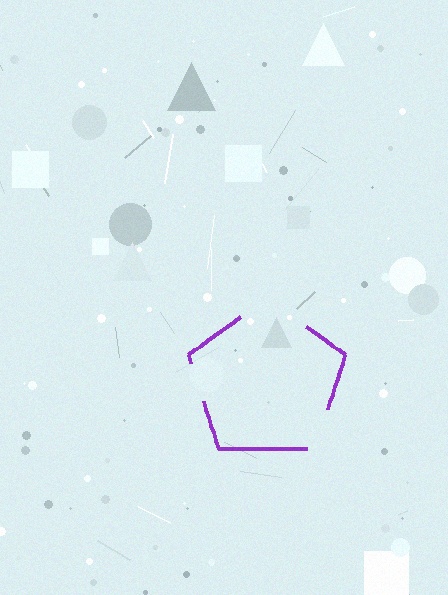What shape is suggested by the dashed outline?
The dashed outline suggests a pentagon.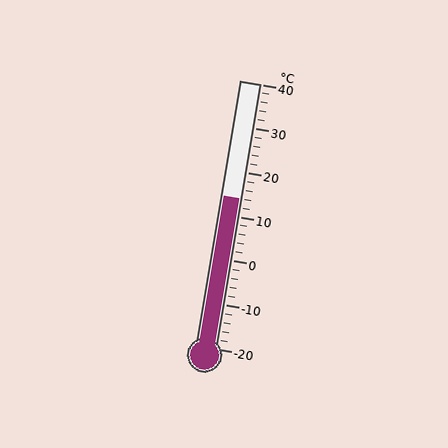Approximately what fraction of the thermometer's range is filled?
The thermometer is filled to approximately 55% of its range.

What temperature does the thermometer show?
The thermometer shows approximately 14°C.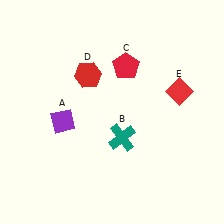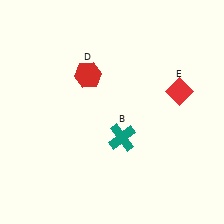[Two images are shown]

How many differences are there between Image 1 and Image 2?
There are 2 differences between the two images.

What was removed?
The red pentagon (C), the purple diamond (A) were removed in Image 2.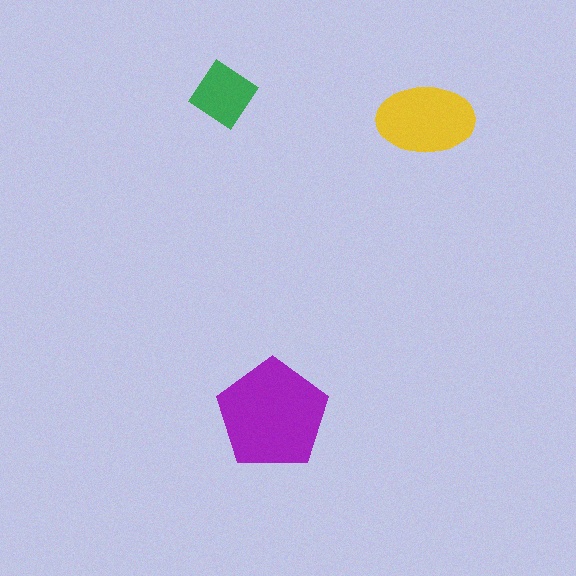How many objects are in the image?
There are 3 objects in the image.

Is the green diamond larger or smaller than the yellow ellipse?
Smaller.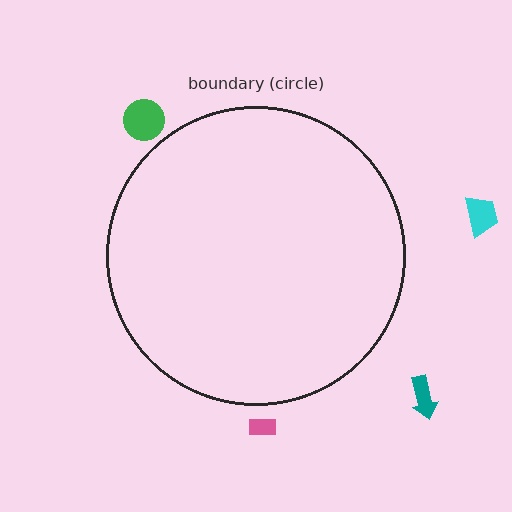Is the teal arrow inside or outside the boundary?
Outside.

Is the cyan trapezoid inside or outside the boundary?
Outside.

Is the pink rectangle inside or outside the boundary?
Outside.